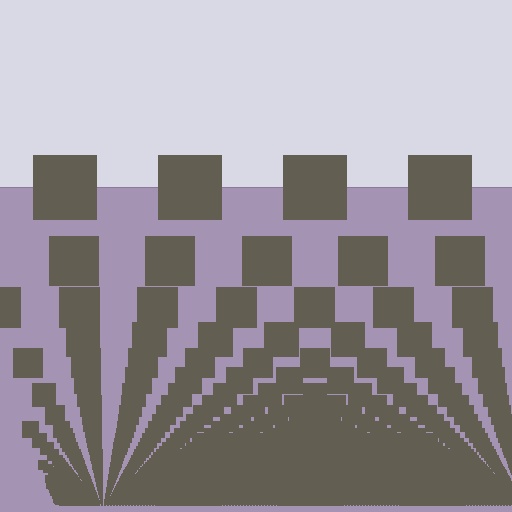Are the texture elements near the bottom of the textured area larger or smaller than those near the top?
Smaller. The gradient is inverted — elements near the bottom are smaller and denser.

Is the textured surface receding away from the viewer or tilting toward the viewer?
The surface appears to tilt toward the viewer. Texture elements get larger and sparser toward the top.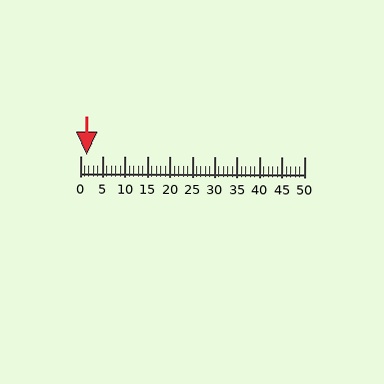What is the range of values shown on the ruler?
The ruler shows values from 0 to 50.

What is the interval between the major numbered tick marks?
The major tick marks are spaced 5 units apart.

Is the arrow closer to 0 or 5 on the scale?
The arrow is closer to 0.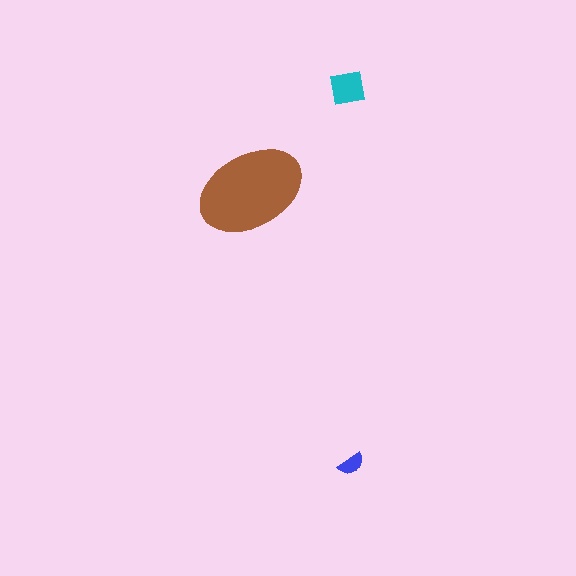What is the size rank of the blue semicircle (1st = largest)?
3rd.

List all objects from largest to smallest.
The brown ellipse, the cyan square, the blue semicircle.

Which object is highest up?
The cyan square is topmost.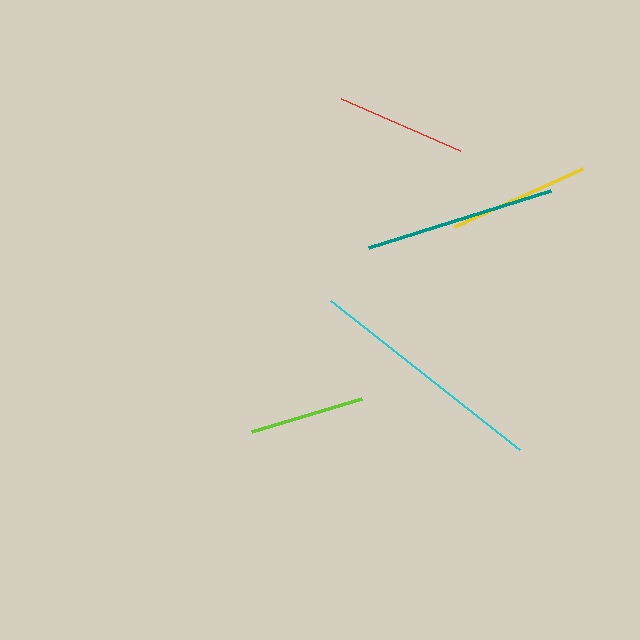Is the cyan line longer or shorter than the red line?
The cyan line is longer than the red line.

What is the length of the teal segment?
The teal segment is approximately 190 pixels long.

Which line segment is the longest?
The cyan line is the longest at approximately 241 pixels.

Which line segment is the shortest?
The lime line is the shortest at approximately 115 pixels.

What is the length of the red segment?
The red segment is approximately 130 pixels long.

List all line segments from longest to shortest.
From longest to shortest: cyan, teal, yellow, red, lime.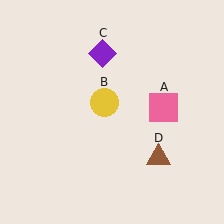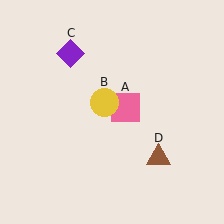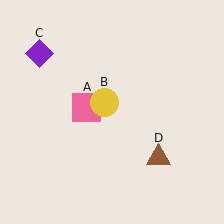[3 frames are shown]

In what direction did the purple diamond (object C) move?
The purple diamond (object C) moved left.